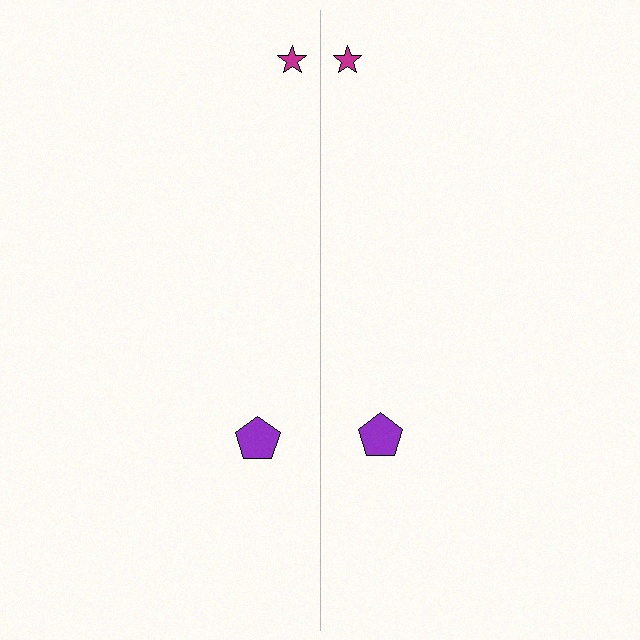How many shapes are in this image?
There are 4 shapes in this image.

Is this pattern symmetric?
Yes, this pattern has bilateral (reflection) symmetry.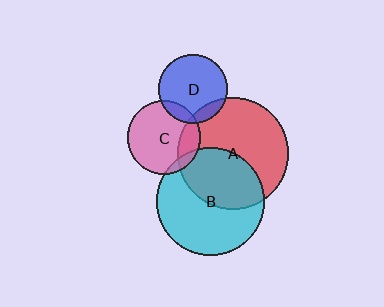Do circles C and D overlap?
Yes.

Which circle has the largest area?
Circle A (red).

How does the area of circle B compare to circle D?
Approximately 2.4 times.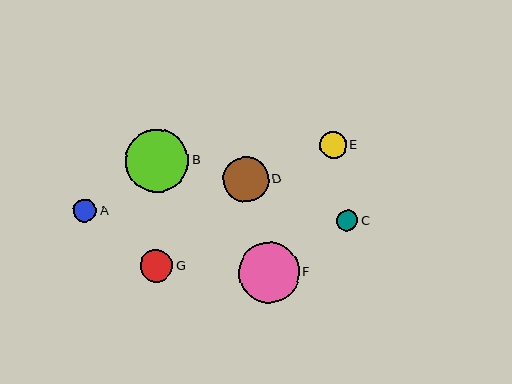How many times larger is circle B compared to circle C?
Circle B is approximately 2.9 times the size of circle C.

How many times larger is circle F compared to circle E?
Circle F is approximately 2.2 times the size of circle E.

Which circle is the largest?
Circle B is the largest with a size of approximately 63 pixels.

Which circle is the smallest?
Circle C is the smallest with a size of approximately 22 pixels.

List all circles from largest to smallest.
From largest to smallest: B, F, D, G, E, A, C.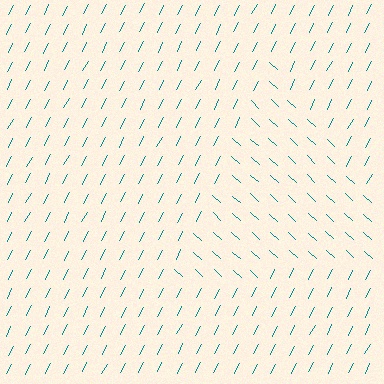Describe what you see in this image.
The image is filled with small teal line segments. A triangle region in the image has lines oriented differently from the surrounding lines, creating a visible texture boundary.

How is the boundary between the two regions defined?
The boundary is defined purely by a change in line orientation (approximately 75 degrees difference). All lines are the same color and thickness.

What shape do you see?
I see a triangle.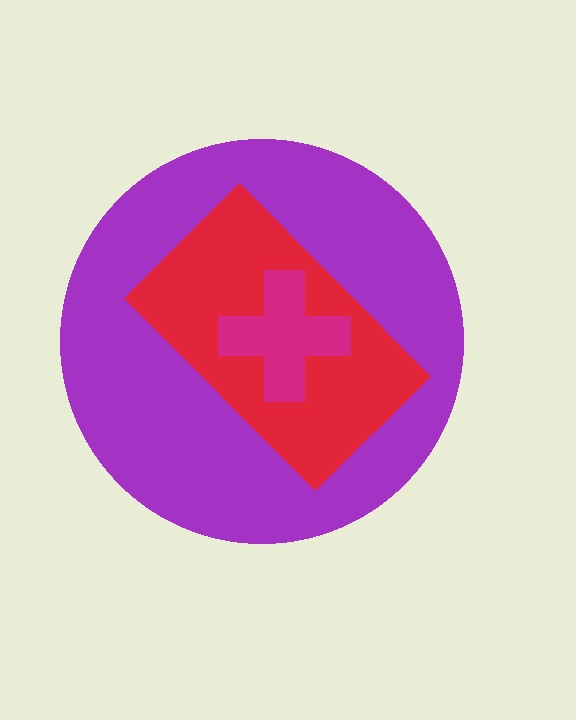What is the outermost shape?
The purple circle.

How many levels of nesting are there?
3.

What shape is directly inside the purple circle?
The red rectangle.